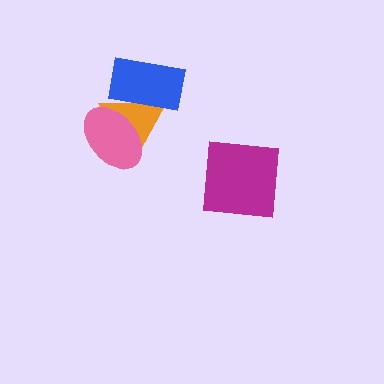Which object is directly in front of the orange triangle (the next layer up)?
The blue rectangle is directly in front of the orange triangle.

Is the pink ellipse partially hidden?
No, no other shape covers it.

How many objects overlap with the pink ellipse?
1 object overlaps with the pink ellipse.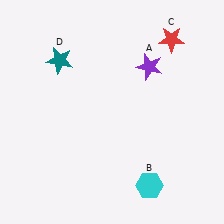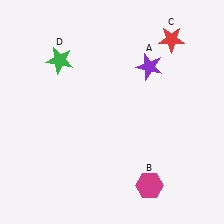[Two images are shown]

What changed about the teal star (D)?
In Image 1, D is teal. In Image 2, it changed to green.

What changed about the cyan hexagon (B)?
In Image 1, B is cyan. In Image 2, it changed to magenta.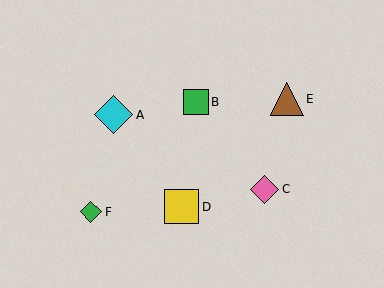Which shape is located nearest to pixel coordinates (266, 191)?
The pink diamond (labeled C) at (264, 189) is nearest to that location.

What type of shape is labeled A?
Shape A is a cyan diamond.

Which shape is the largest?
The cyan diamond (labeled A) is the largest.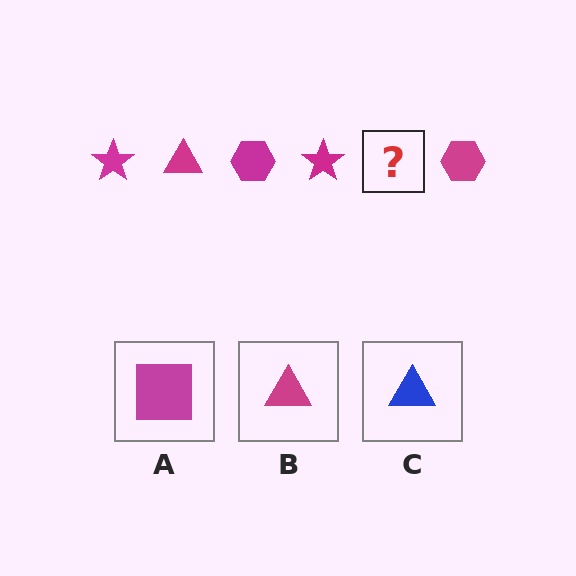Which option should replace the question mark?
Option B.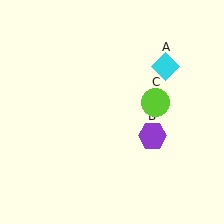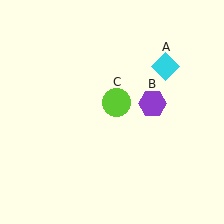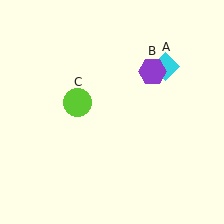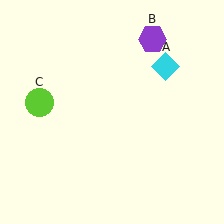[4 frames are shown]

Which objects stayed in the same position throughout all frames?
Cyan diamond (object A) remained stationary.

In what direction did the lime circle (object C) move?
The lime circle (object C) moved left.